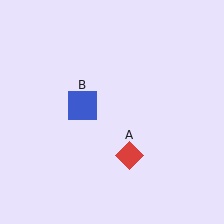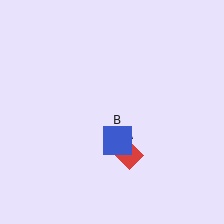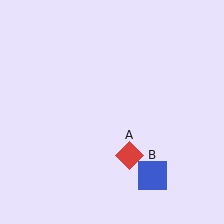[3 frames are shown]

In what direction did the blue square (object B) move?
The blue square (object B) moved down and to the right.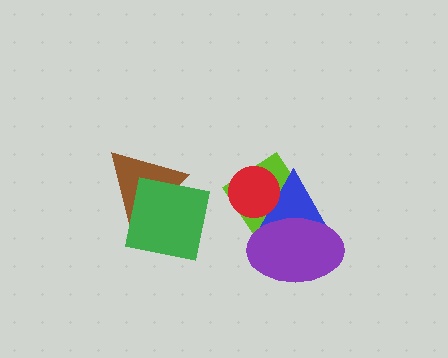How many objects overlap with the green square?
1 object overlaps with the green square.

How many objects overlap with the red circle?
2 objects overlap with the red circle.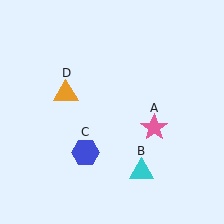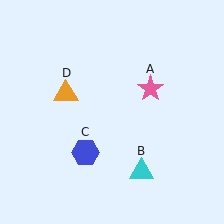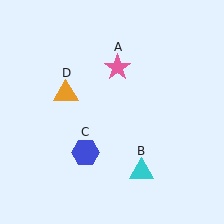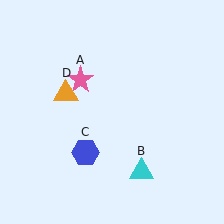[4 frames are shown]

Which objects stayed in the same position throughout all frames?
Cyan triangle (object B) and blue hexagon (object C) and orange triangle (object D) remained stationary.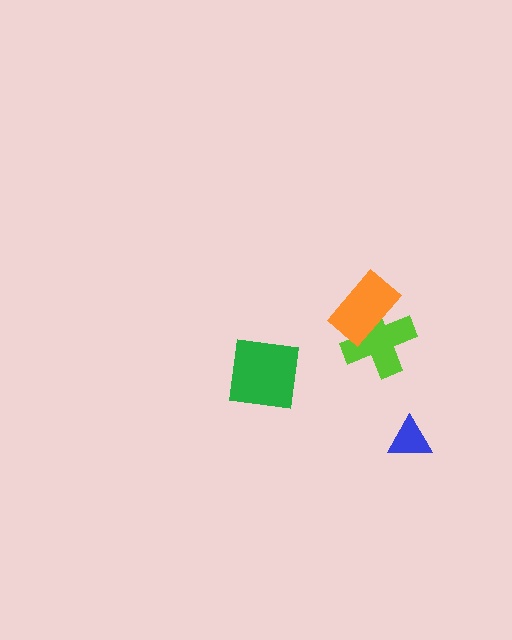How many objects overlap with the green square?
0 objects overlap with the green square.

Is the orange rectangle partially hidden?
No, no other shape covers it.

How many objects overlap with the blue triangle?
0 objects overlap with the blue triangle.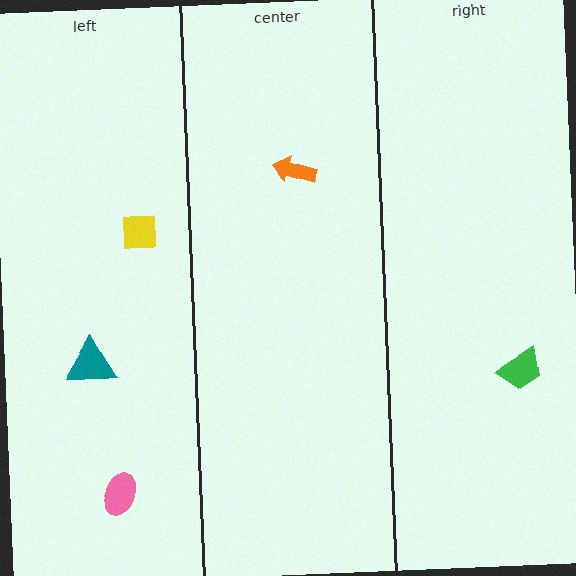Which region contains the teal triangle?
The left region.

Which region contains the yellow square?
The left region.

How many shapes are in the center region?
1.